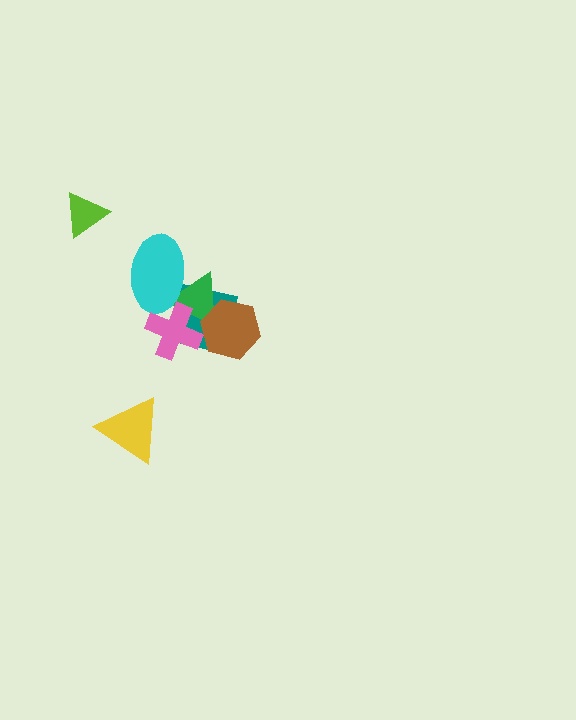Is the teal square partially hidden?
Yes, it is partially covered by another shape.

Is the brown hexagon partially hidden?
No, no other shape covers it.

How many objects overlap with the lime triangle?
0 objects overlap with the lime triangle.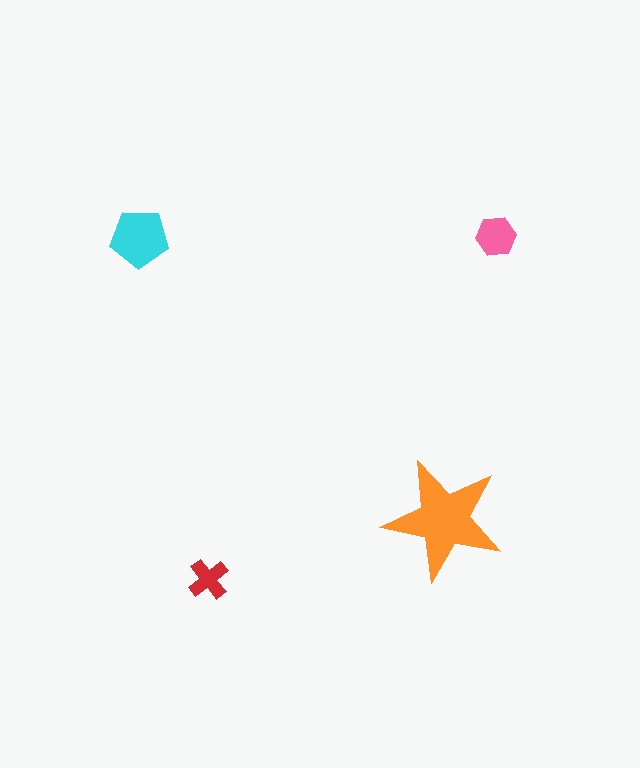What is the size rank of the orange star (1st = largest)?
1st.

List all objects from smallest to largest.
The red cross, the pink hexagon, the cyan pentagon, the orange star.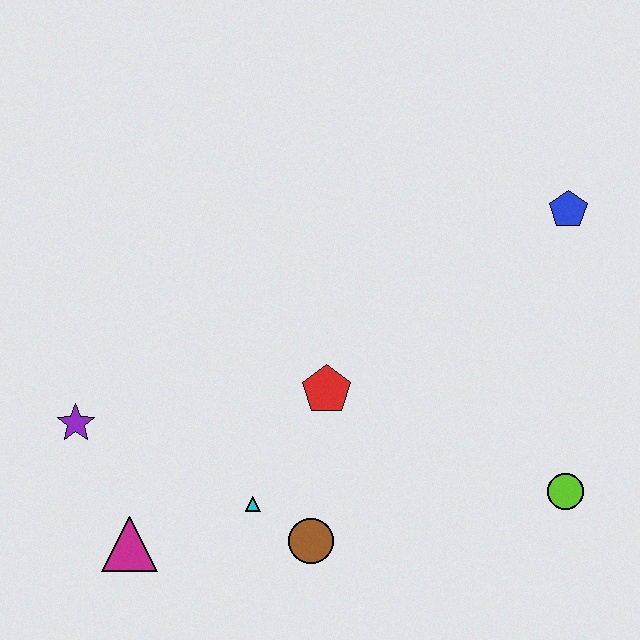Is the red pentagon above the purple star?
Yes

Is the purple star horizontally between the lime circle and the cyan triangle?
No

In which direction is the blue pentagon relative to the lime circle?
The blue pentagon is above the lime circle.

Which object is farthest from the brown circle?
The blue pentagon is farthest from the brown circle.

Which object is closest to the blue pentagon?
The lime circle is closest to the blue pentagon.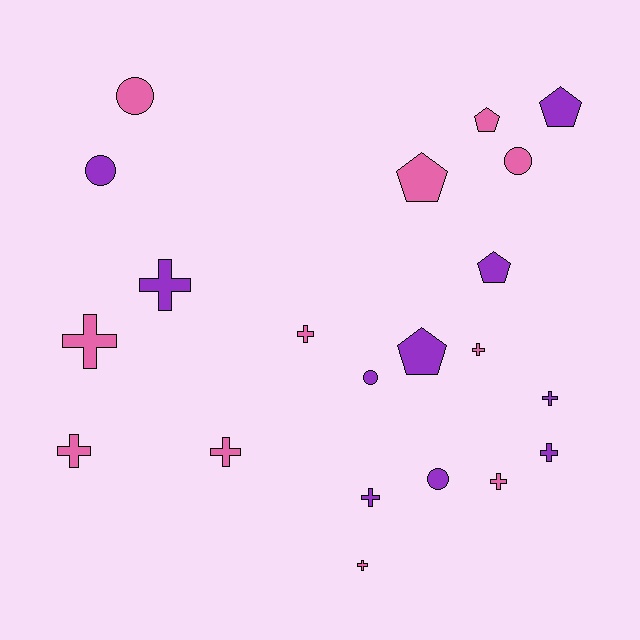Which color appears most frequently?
Pink, with 11 objects.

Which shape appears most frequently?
Cross, with 11 objects.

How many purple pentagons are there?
There are 3 purple pentagons.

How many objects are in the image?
There are 21 objects.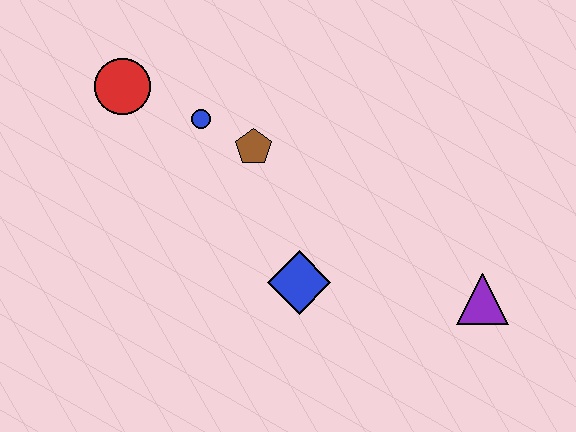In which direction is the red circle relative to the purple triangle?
The red circle is to the left of the purple triangle.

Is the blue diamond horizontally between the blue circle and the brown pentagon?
No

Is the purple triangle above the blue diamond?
No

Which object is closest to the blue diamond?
The brown pentagon is closest to the blue diamond.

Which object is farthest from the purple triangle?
The red circle is farthest from the purple triangle.